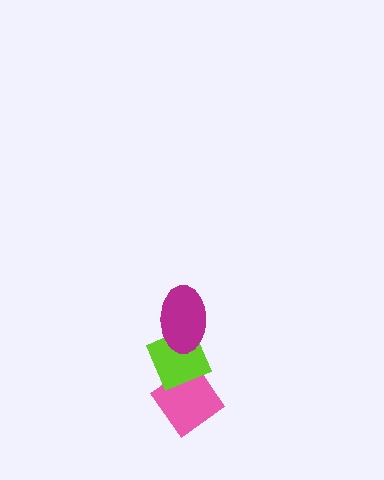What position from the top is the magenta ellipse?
The magenta ellipse is 1st from the top.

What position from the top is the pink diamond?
The pink diamond is 3rd from the top.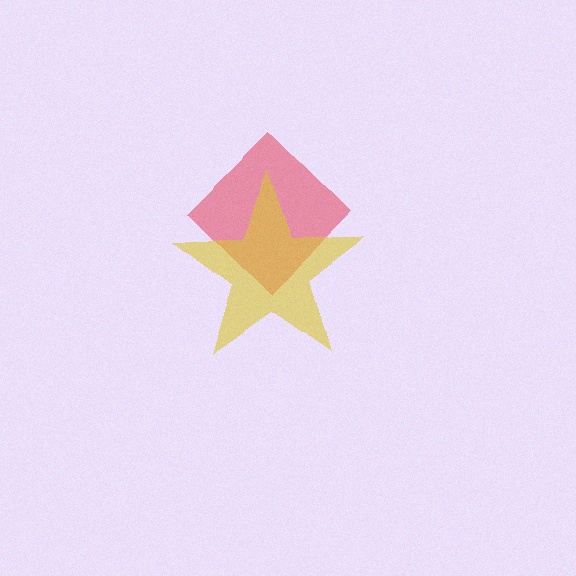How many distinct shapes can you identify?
There are 2 distinct shapes: a red diamond, a yellow star.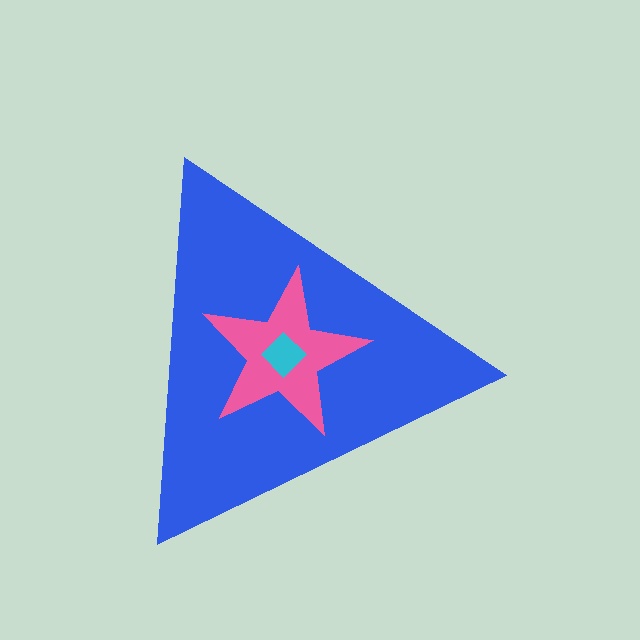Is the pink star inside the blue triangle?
Yes.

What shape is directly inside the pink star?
The cyan diamond.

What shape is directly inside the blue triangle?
The pink star.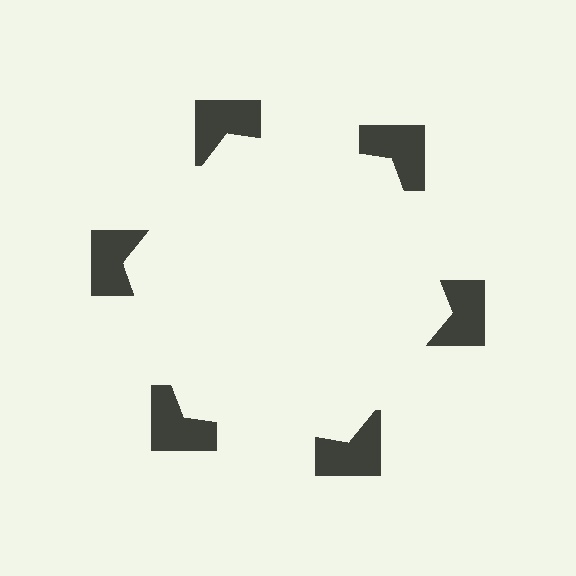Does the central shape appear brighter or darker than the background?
It typically appears slightly brighter than the background, even though no actual brightness change is drawn.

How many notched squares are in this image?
There are 6 — one at each vertex of the illusory hexagon.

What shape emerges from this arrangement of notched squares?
An illusory hexagon — its edges are inferred from the aligned wedge cuts in the notched squares, not physically drawn.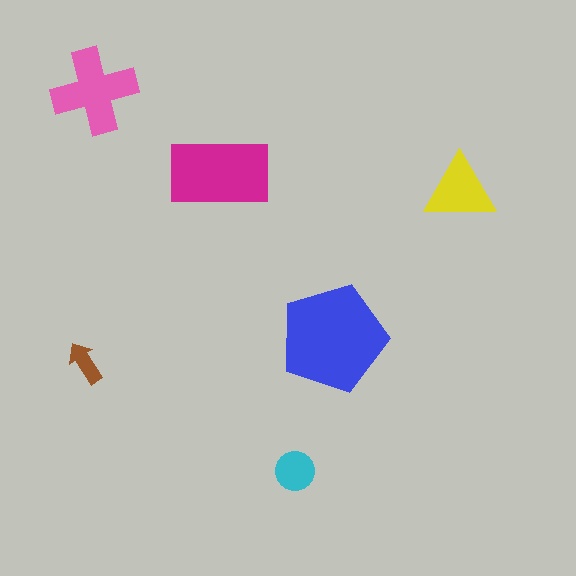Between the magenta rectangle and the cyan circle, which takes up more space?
The magenta rectangle.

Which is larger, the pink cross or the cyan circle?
The pink cross.